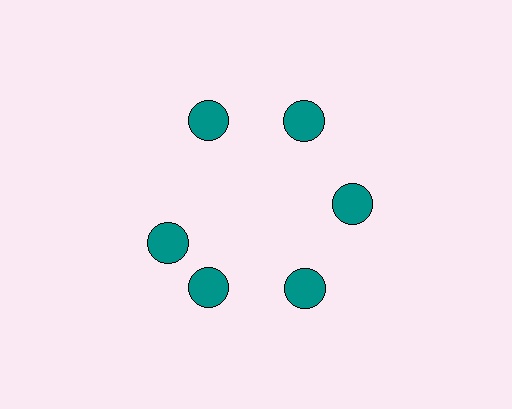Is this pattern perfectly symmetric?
No. The 6 teal circles are arranged in a ring, but one element near the 9 o'clock position is rotated out of alignment along the ring, breaking the 6-fold rotational symmetry.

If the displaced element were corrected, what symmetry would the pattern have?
It would have 6-fold rotational symmetry — the pattern would map onto itself every 60 degrees.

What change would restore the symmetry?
The symmetry would be restored by rotating it back into even spacing with its neighbors so that all 6 circles sit at equal angles and equal distance from the center.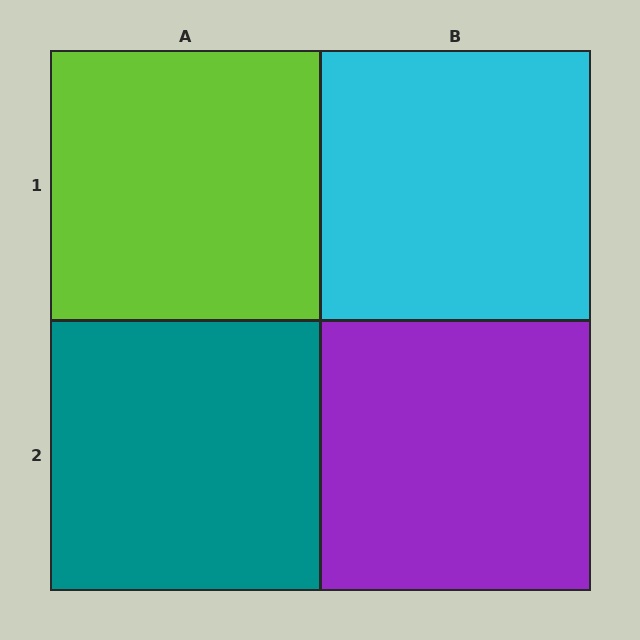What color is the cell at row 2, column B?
Purple.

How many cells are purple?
1 cell is purple.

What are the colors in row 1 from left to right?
Lime, cyan.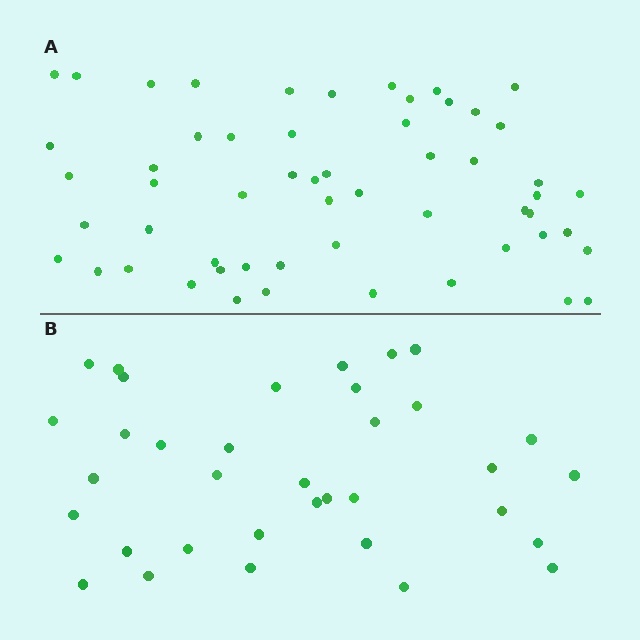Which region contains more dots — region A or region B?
Region A (the top region) has more dots.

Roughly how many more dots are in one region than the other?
Region A has approximately 20 more dots than region B.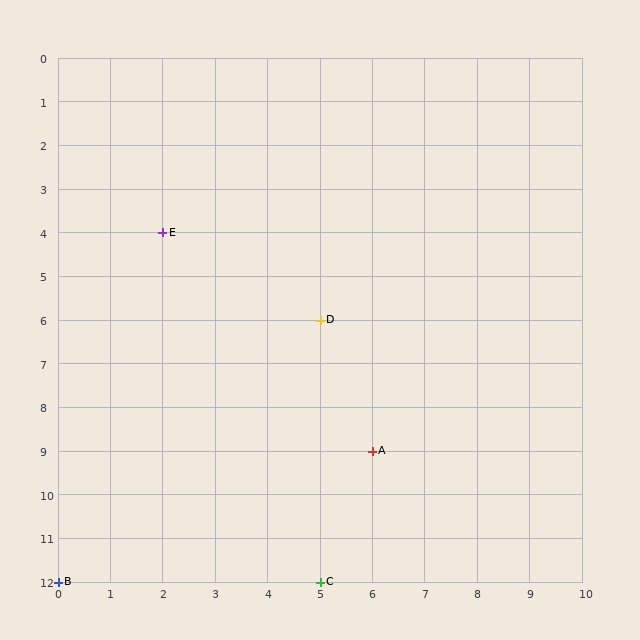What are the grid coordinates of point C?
Point C is at grid coordinates (5, 12).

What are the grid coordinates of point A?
Point A is at grid coordinates (6, 9).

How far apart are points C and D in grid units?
Points C and D are 6 rows apart.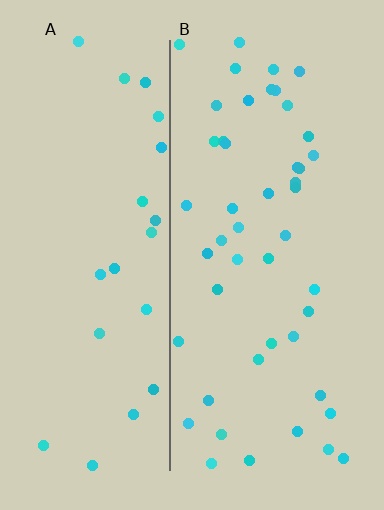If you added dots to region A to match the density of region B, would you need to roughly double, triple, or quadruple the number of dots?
Approximately double.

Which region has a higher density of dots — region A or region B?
B (the right).